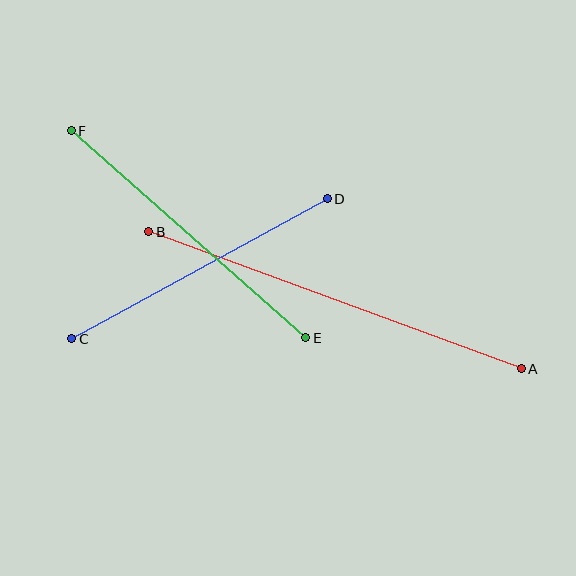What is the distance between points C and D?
The distance is approximately 291 pixels.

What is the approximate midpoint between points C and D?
The midpoint is at approximately (199, 269) pixels.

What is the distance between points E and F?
The distance is approximately 313 pixels.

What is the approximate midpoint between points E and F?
The midpoint is at approximately (188, 234) pixels.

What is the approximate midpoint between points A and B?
The midpoint is at approximately (335, 300) pixels.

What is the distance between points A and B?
The distance is approximately 397 pixels.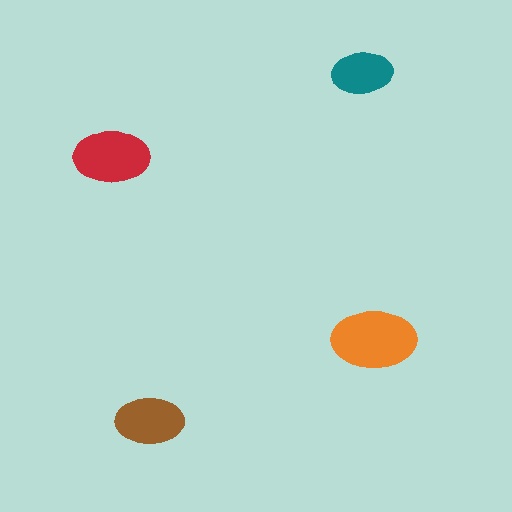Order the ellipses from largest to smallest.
the orange one, the red one, the brown one, the teal one.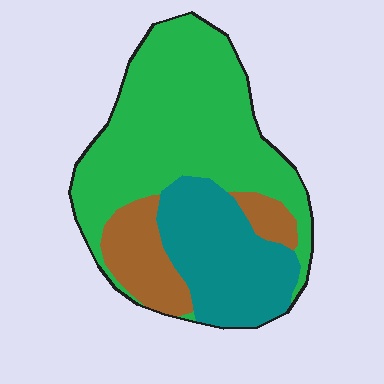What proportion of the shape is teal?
Teal covers 27% of the shape.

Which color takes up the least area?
Brown, at roughly 15%.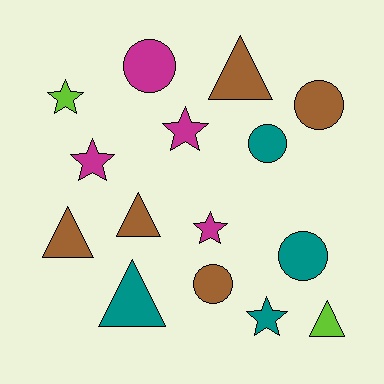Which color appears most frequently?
Brown, with 5 objects.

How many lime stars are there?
There is 1 lime star.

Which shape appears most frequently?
Star, with 5 objects.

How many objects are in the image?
There are 15 objects.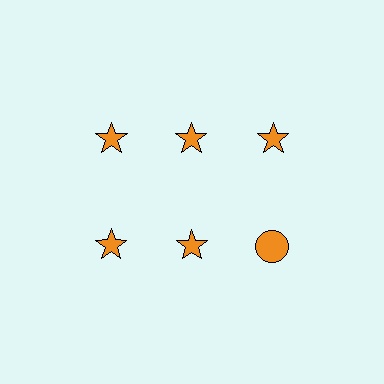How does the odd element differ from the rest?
It has a different shape: circle instead of star.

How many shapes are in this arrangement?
There are 6 shapes arranged in a grid pattern.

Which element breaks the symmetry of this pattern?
The orange circle in the second row, center column breaks the symmetry. All other shapes are orange stars.